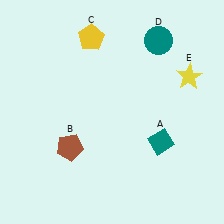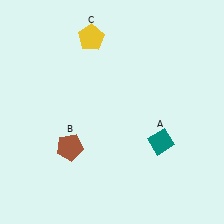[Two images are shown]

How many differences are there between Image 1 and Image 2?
There are 2 differences between the two images.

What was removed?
The yellow star (E), the teal circle (D) were removed in Image 2.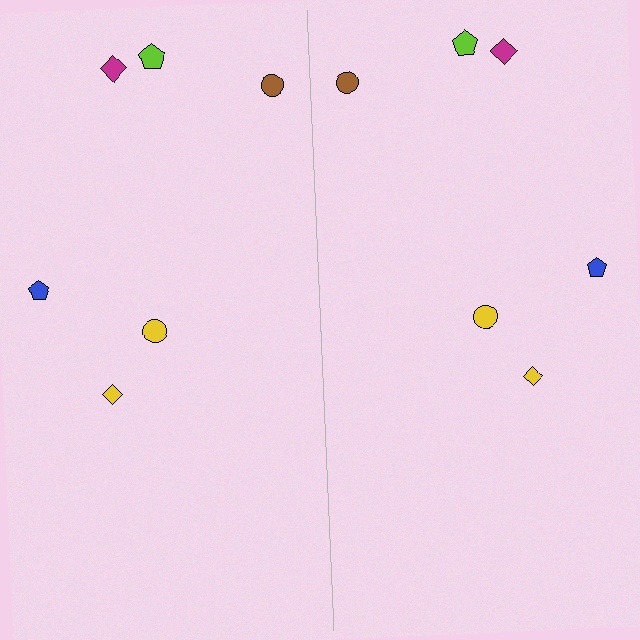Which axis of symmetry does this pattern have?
The pattern has a vertical axis of symmetry running through the center of the image.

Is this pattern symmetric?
Yes, this pattern has bilateral (reflection) symmetry.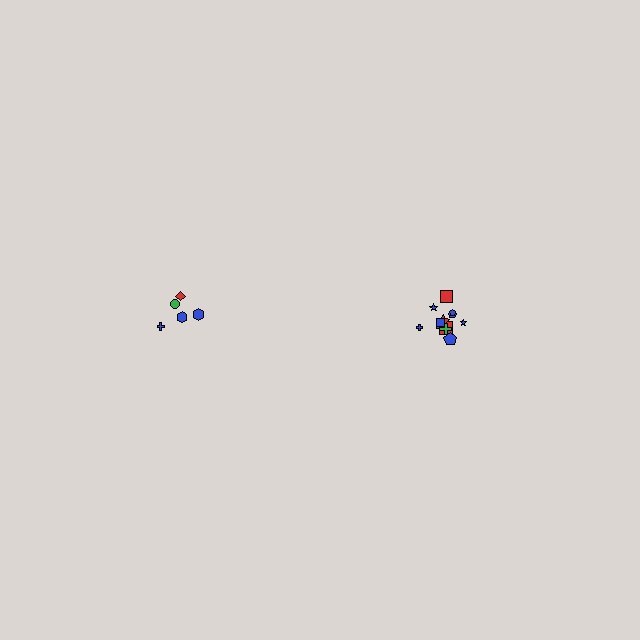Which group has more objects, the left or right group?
The right group.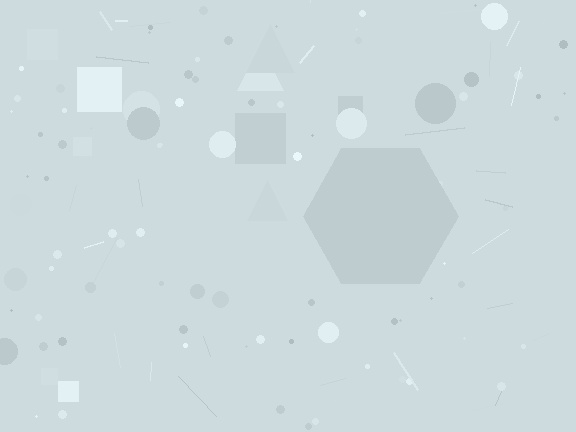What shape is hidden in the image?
A hexagon is hidden in the image.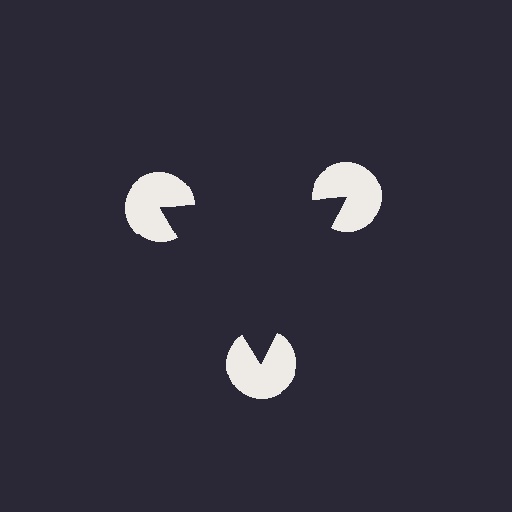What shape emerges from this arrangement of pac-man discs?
An illusory triangle — its edges are inferred from the aligned wedge cuts in the pac-man discs, not physically drawn.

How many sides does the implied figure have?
3 sides.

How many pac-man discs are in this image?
There are 3 — one at each vertex of the illusory triangle.